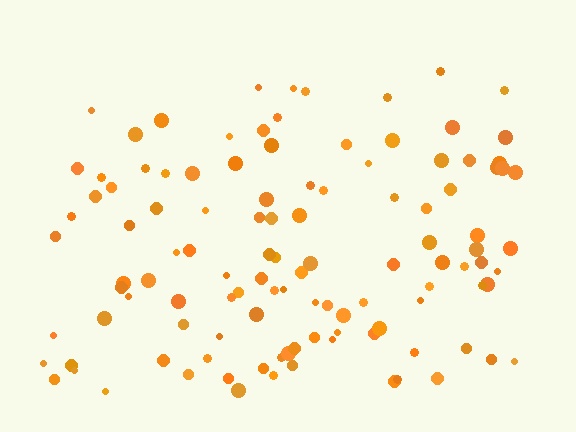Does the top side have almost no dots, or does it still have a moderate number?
Still a moderate number, just noticeably fewer than the bottom.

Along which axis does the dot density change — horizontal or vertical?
Vertical.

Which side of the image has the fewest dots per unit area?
The top.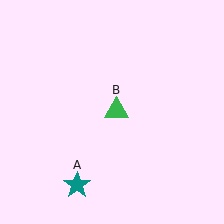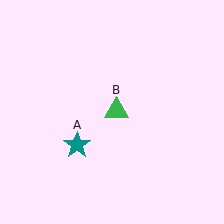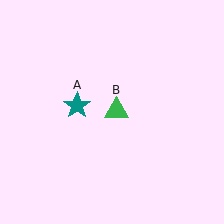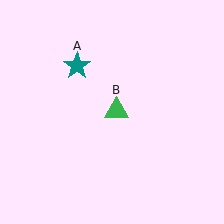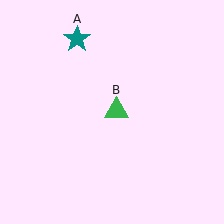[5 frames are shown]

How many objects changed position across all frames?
1 object changed position: teal star (object A).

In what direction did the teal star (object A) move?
The teal star (object A) moved up.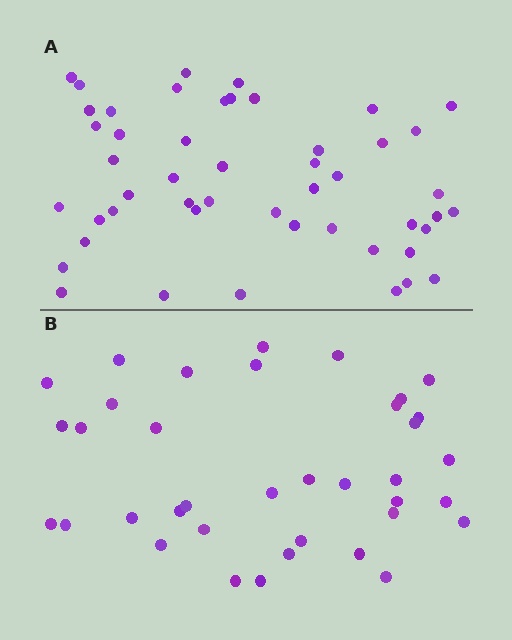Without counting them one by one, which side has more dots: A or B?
Region A (the top region) has more dots.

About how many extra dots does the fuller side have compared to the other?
Region A has roughly 12 or so more dots than region B.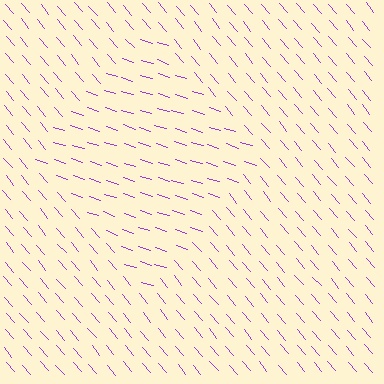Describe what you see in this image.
The image is filled with small purple line segments. A diamond region in the image has lines oriented differently from the surrounding lines, creating a visible texture boundary.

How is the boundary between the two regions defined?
The boundary is defined purely by a change in line orientation (approximately 32 degrees difference). All lines are the same color and thickness.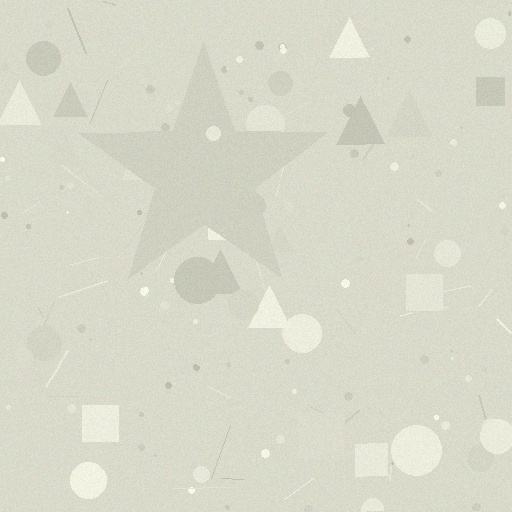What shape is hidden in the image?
A star is hidden in the image.